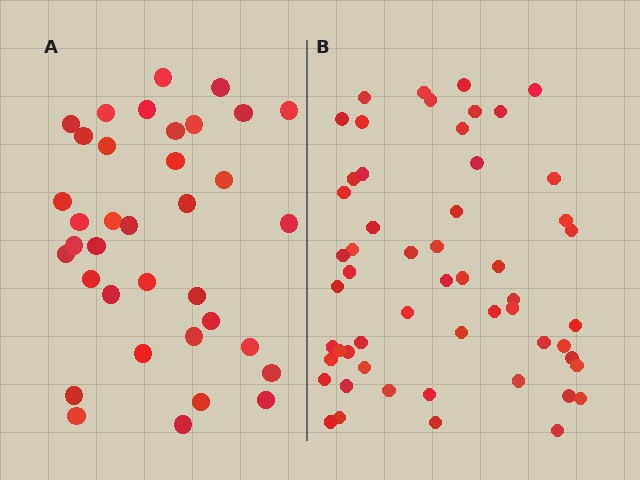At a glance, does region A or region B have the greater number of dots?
Region B (the right region) has more dots.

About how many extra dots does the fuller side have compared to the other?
Region B has approximately 20 more dots than region A.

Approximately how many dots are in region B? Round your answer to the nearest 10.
About 60 dots. (The exact count is 55, which rounds to 60.)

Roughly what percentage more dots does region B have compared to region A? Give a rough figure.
About 55% more.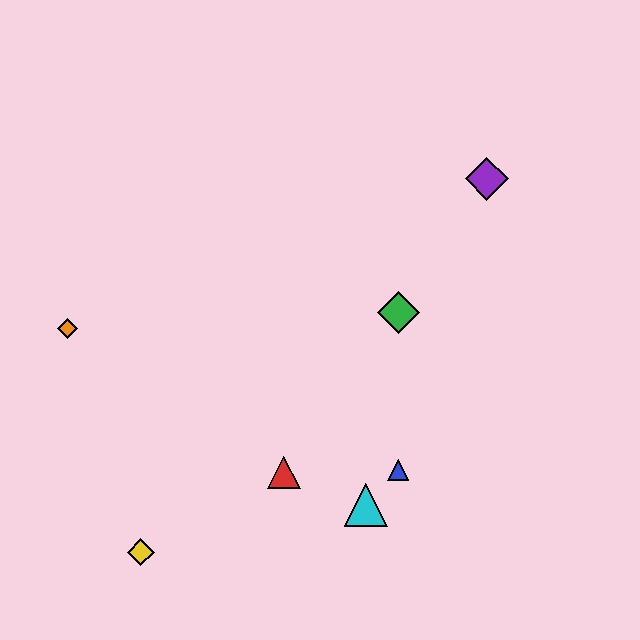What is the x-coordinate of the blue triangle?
The blue triangle is at x≈398.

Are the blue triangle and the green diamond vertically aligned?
Yes, both are at x≈398.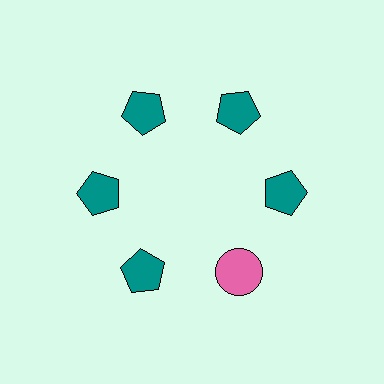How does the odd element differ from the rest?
It differs in both color (pink instead of teal) and shape (circle instead of pentagon).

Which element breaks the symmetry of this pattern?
The pink circle at roughly the 5 o'clock position breaks the symmetry. All other shapes are teal pentagons.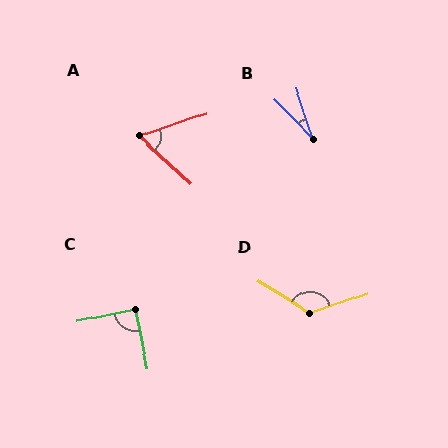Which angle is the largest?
D, at approximately 130 degrees.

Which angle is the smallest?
B, at approximately 26 degrees.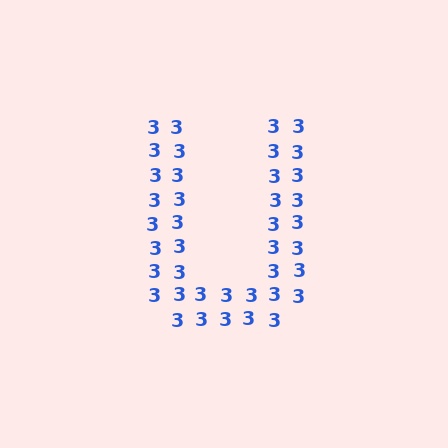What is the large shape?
The large shape is the letter U.